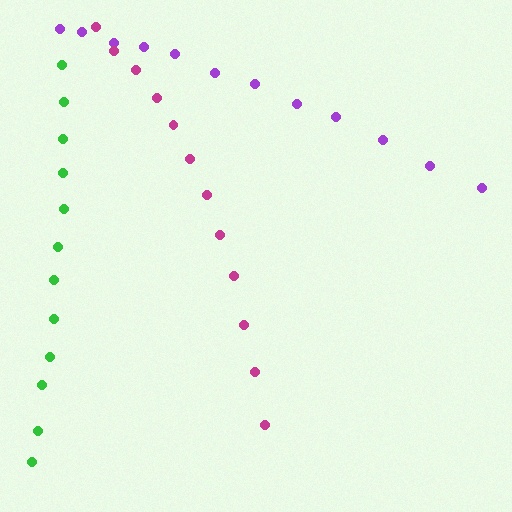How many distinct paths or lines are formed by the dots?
There are 3 distinct paths.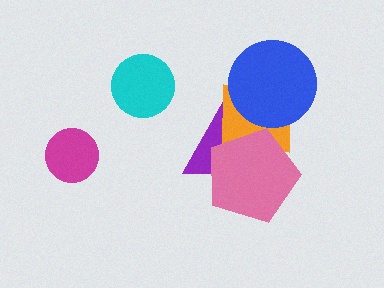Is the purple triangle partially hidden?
Yes, it is partially covered by another shape.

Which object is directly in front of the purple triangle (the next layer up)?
The orange square is directly in front of the purple triangle.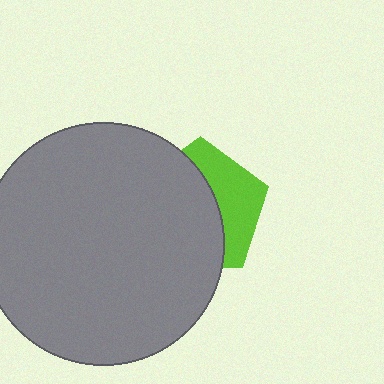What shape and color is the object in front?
The object in front is a gray circle.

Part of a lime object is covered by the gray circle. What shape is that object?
It is a pentagon.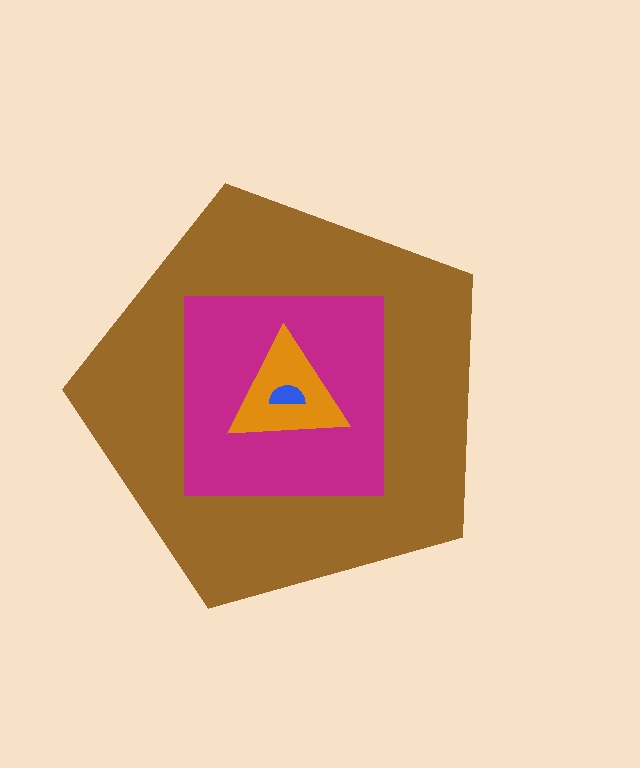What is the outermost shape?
The brown pentagon.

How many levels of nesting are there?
4.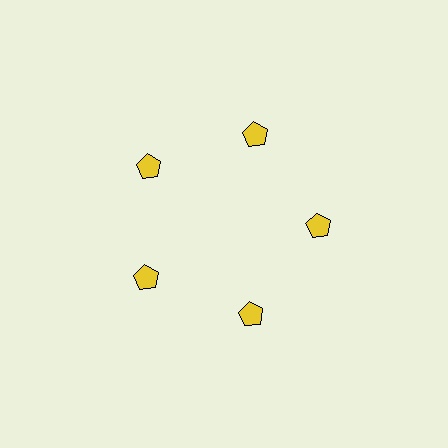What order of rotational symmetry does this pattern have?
This pattern has 5-fold rotational symmetry.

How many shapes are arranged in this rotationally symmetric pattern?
There are 5 shapes, arranged in 5 groups of 1.